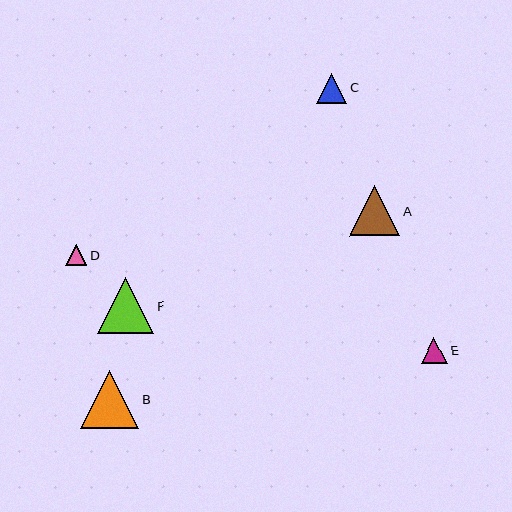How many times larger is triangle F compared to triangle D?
Triangle F is approximately 2.6 times the size of triangle D.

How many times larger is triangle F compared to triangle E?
Triangle F is approximately 2.1 times the size of triangle E.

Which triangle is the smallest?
Triangle D is the smallest with a size of approximately 22 pixels.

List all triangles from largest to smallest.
From largest to smallest: B, F, A, C, E, D.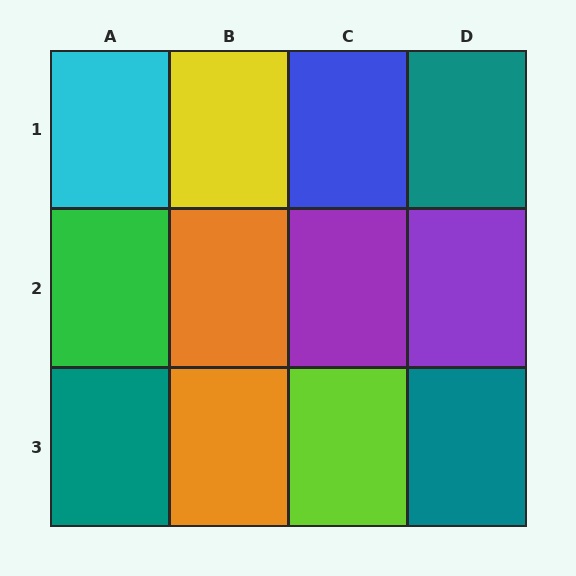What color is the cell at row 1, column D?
Teal.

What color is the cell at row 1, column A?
Cyan.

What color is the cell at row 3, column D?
Teal.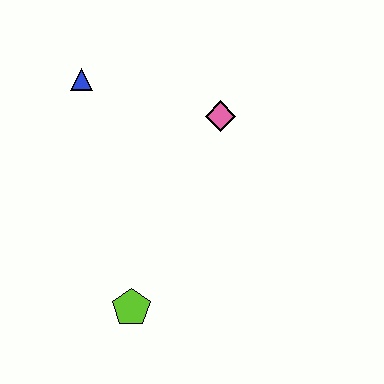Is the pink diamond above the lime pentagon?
Yes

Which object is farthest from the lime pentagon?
The blue triangle is farthest from the lime pentagon.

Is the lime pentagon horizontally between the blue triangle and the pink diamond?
Yes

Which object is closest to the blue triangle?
The pink diamond is closest to the blue triangle.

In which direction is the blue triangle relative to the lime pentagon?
The blue triangle is above the lime pentagon.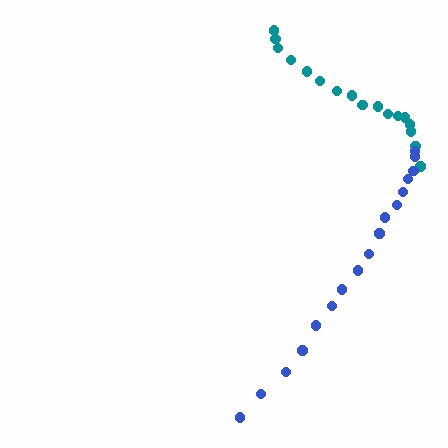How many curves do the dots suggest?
There are 2 distinct paths.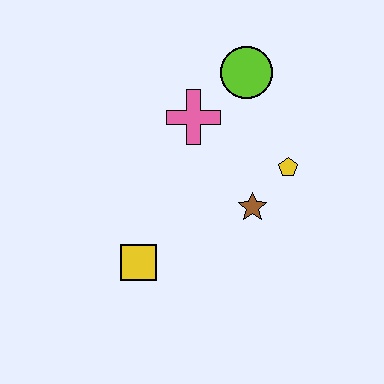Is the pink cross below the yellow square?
No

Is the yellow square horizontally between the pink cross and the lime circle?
No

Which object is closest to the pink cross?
The lime circle is closest to the pink cross.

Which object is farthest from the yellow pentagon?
The yellow square is farthest from the yellow pentagon.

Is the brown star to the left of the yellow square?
No